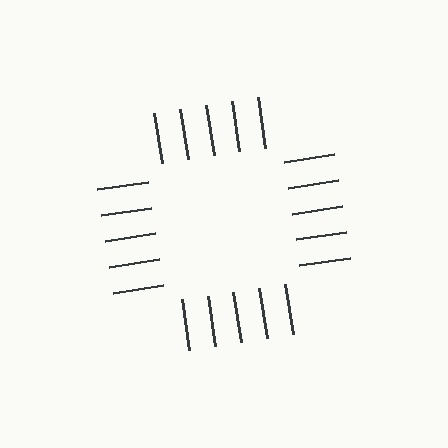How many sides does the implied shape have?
4 sides — the line-ends trace a square.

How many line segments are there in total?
20 — 5 along each of the 4 edges.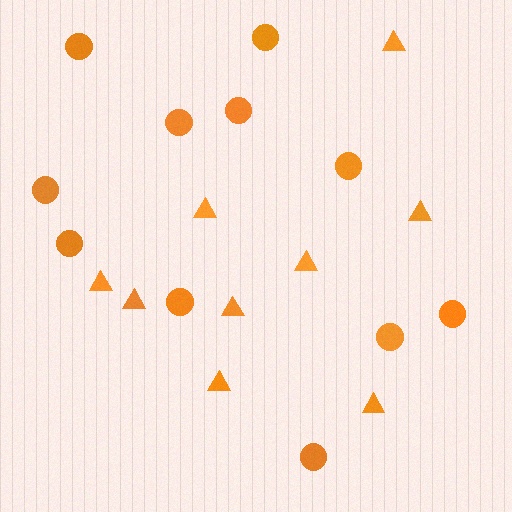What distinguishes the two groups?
There are 2 groups: one group of triangles (9) and one group of circles (11).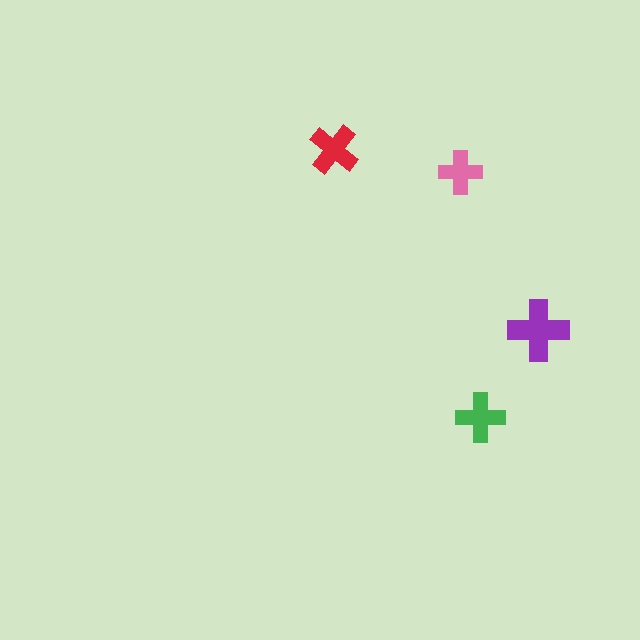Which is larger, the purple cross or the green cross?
The purple one.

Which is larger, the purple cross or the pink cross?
The purple one.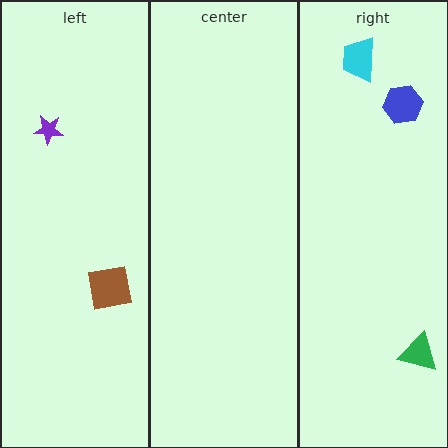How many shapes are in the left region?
2.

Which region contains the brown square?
The left region.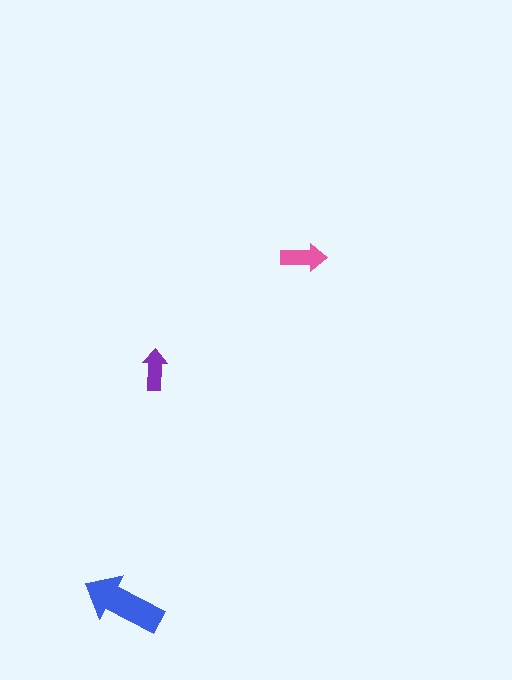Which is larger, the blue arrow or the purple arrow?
The blue one.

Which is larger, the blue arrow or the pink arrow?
The blue one.